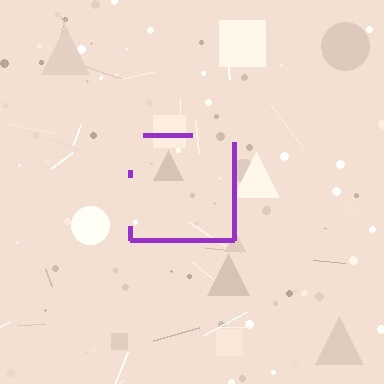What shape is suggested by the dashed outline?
The dashed outline suggests a square.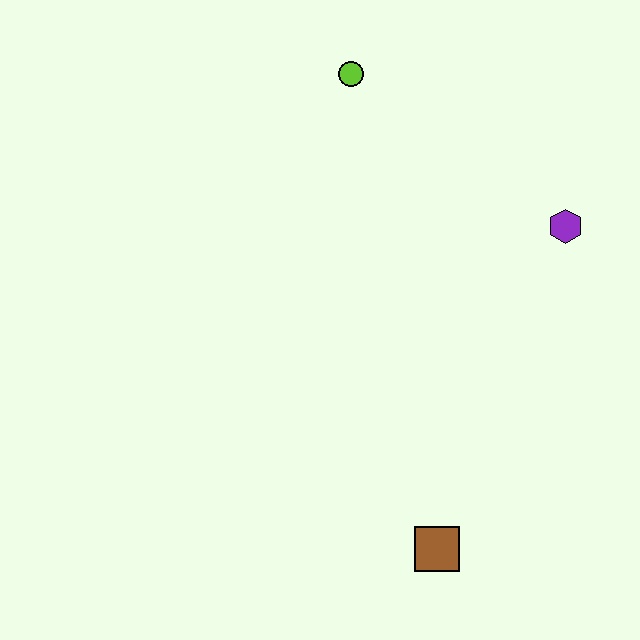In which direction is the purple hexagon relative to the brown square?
The purple hexagon is above the brown square.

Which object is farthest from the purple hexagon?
The brown square is farthest from the purple hexagon.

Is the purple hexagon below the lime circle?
Yes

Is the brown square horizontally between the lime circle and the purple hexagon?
Yes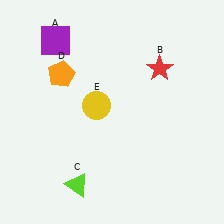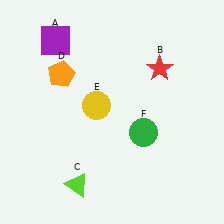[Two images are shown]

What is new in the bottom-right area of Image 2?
A green circle (F) was added in the bottom-right area of Image 2.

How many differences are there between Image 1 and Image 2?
There is 1 difference between the two images.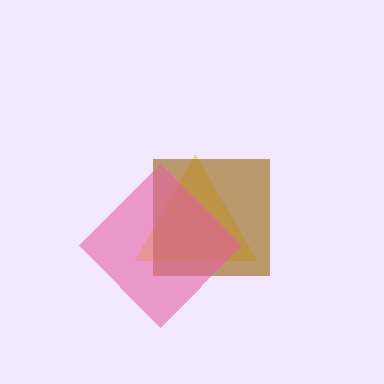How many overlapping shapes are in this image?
There are 3 overlapping shapes in the image.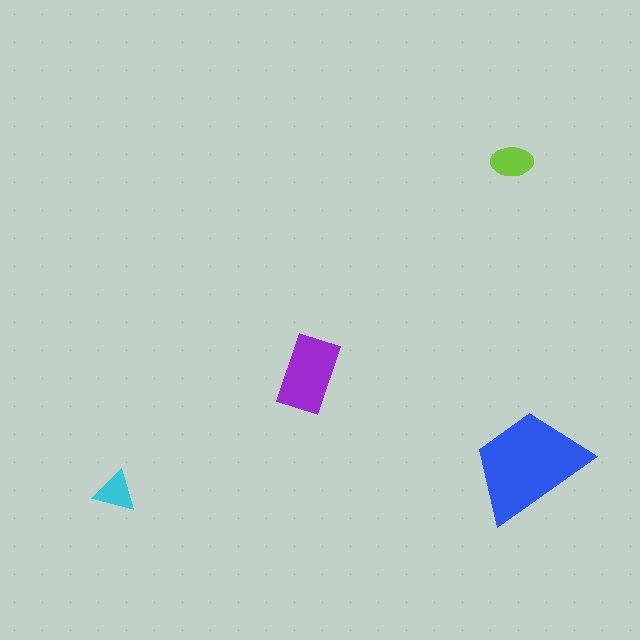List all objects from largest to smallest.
The blue trapezoid, the purple rectangle, the lime ellipse, the cyan triangle.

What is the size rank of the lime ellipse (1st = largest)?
3rd.